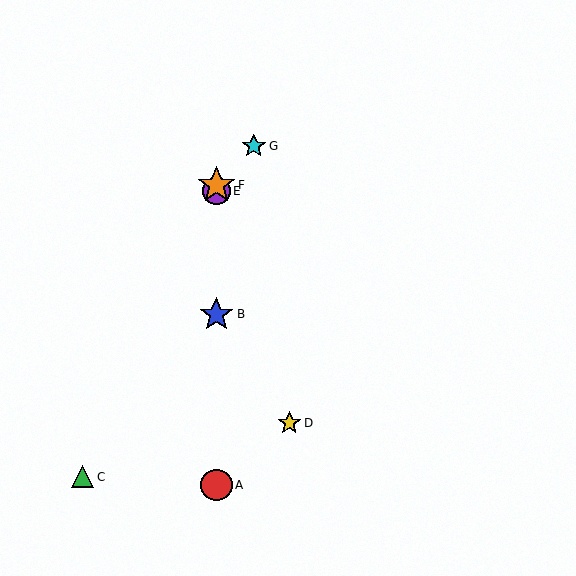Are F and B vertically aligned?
Yes, both are at x≈216.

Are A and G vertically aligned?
No, A is at x≈216 and G is at x≈254.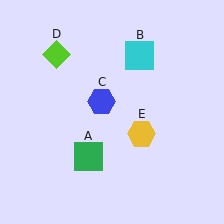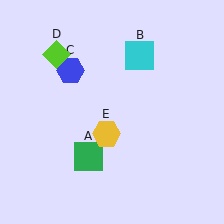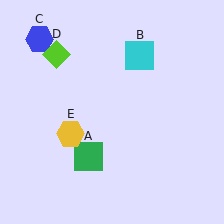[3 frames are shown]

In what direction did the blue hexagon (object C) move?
The blue hexagon (object C) moved up and to the left.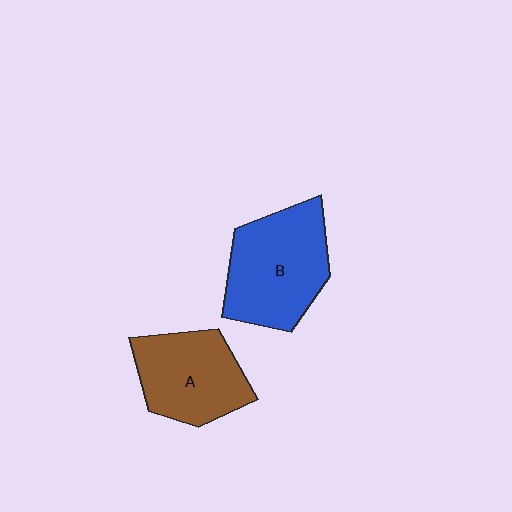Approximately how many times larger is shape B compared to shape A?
Approximately 1.2 times.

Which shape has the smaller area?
Shape A (brown).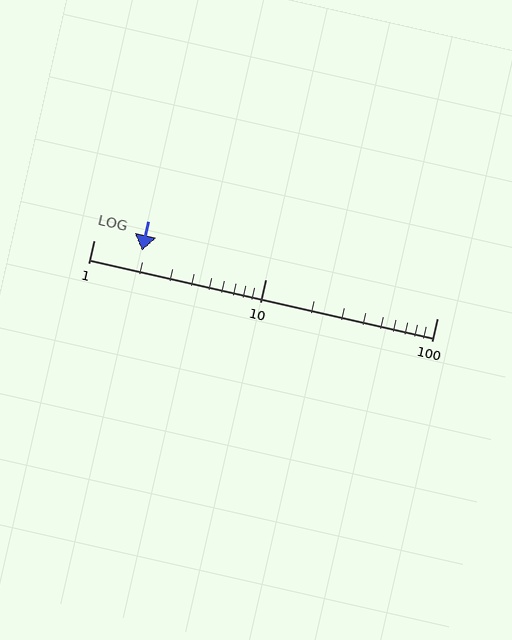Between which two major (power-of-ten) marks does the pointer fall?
The pointer is between 1 and 10.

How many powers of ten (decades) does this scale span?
The scale spans 2 decades, from 1 to 100.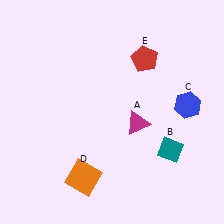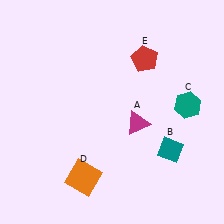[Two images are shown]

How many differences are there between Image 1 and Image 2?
There is 1 difference between the two images.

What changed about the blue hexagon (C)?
In Image 1, C is blue. In Image 2, it changed to teal.